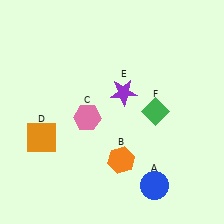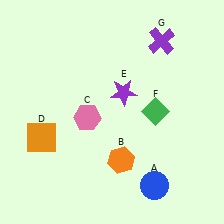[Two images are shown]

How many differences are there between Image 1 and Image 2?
There is 1 difference between the two images.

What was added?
A purple cross (G) was added in Image 2.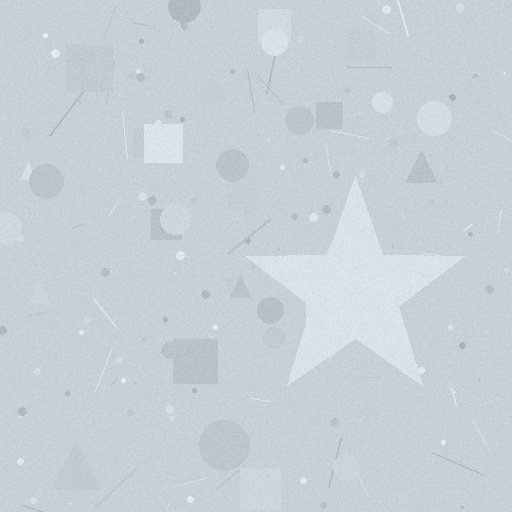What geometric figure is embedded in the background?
A star is embedded in the background.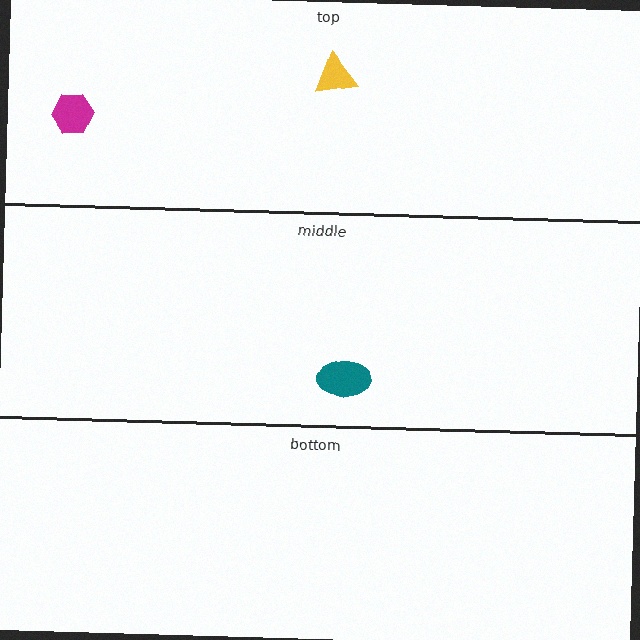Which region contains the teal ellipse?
The middle region.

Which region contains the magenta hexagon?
The top region.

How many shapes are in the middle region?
1.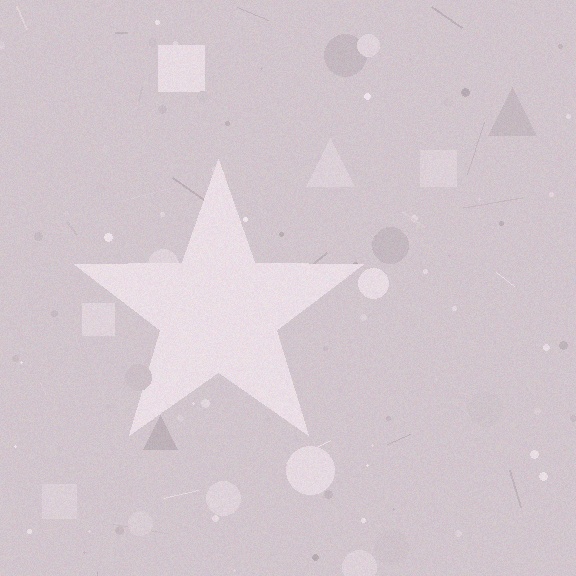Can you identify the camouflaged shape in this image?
The camouflaged shape is a star.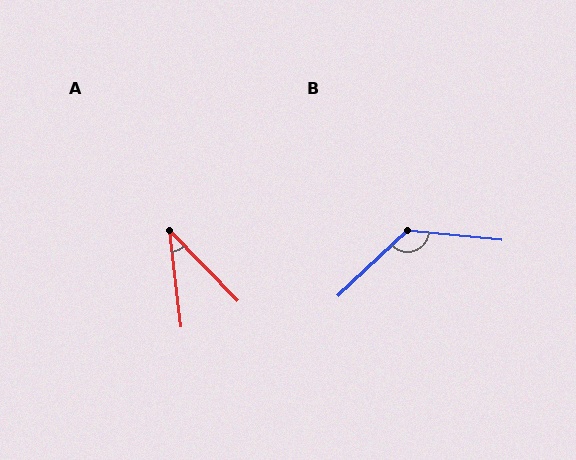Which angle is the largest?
B, at approximately 132 degrees.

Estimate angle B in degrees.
Approximately 132 degrees.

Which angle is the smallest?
A, at approximately 37 degrees.